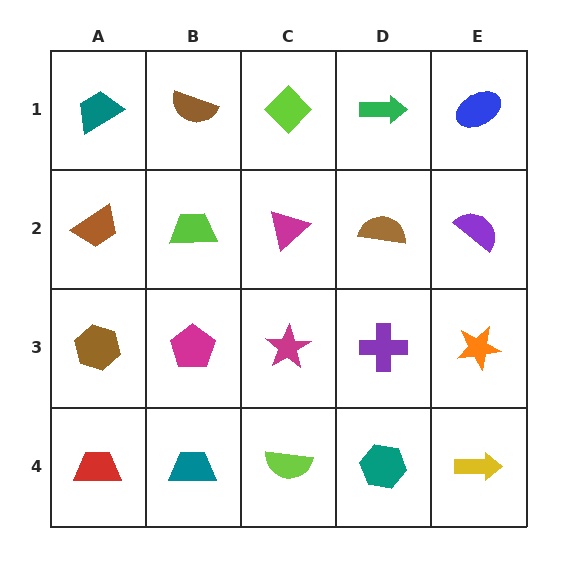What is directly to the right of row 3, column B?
A magenta star.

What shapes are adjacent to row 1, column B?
A lime trapezoid (row 2, column B), a teal trapezoid (row 1, column A), a lime diamond (row 1, column C).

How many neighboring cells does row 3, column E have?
3.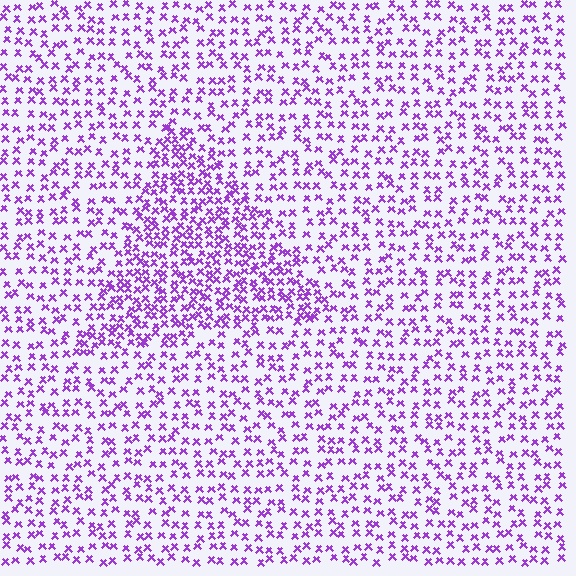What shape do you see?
I see a triangle.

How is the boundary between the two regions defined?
The boundary is defined by a change in element density (approximately 1.8x ratio). All elements are the same color, size, and shape.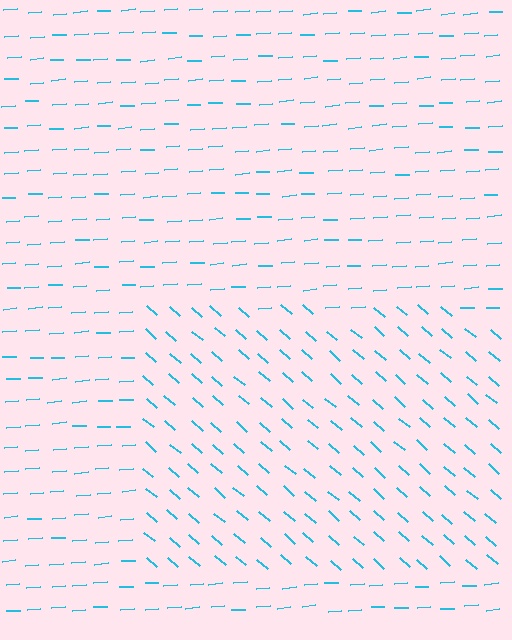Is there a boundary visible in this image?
Yes, there is a texture boundary formed by a change in line orientation.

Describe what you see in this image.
The image is filled with small cyan line segments. A rectangle region in the image has lines oriented differently from the surrounding lines, creating a visible texture boundary.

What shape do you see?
I see a rectangle.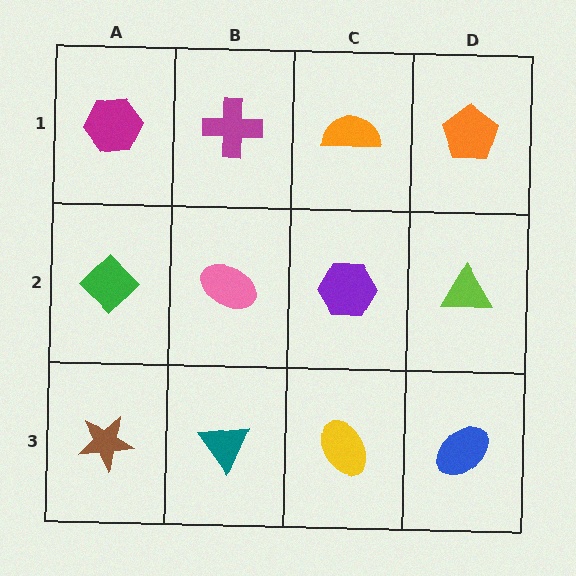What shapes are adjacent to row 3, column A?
A green diamond (row 2, column A), a teal triangle (row 3, column B).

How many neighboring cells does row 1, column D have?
2.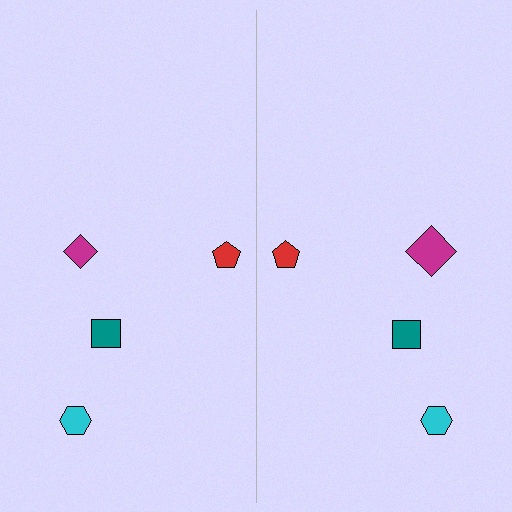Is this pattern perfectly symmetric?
No, the pattern is not perfectly symmetric. The magenta diamond on the right side has a different size than its mirror counterpart.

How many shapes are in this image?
There are 8 shapes in this image.